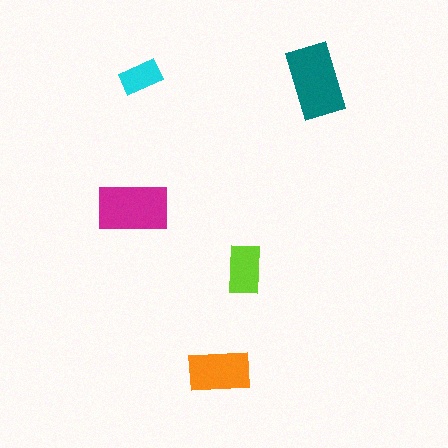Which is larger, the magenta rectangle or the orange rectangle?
The magenta one.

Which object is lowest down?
The orange rectangle is bottommost.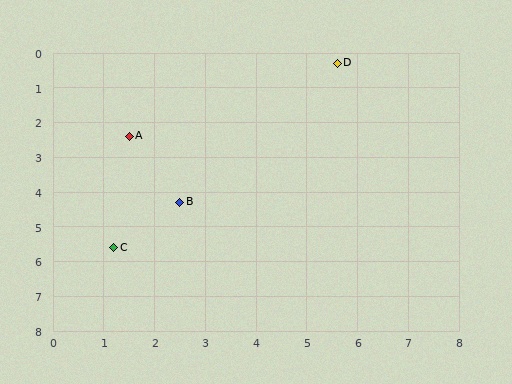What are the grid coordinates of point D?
Point D is at approximately (5.6, 0.3).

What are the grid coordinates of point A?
Point A is at approximately (1.5, 2.4).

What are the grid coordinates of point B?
Point B is at approximately (2.5, 4.3).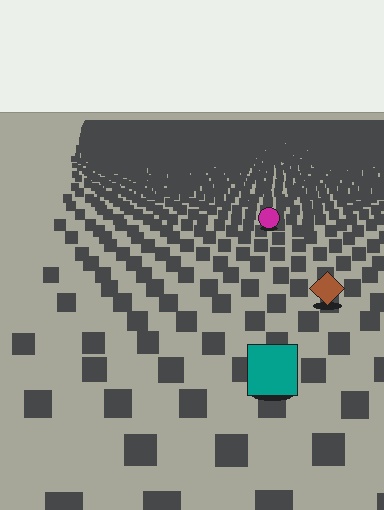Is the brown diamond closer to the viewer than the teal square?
No. The teal square is closer — you can tell from the texture gradient: the ground texture is coarser near it.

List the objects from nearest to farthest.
From nearest to farthest: the teal square, the brown diamond, the magenta circle.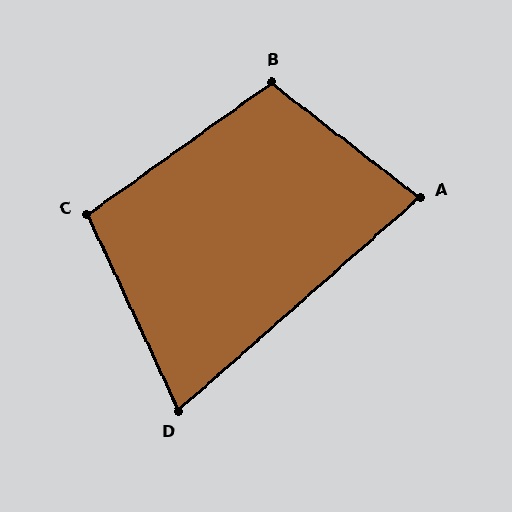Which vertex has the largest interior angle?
B, at approximately 107 degrees.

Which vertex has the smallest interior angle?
D, at approximately 73 degrees.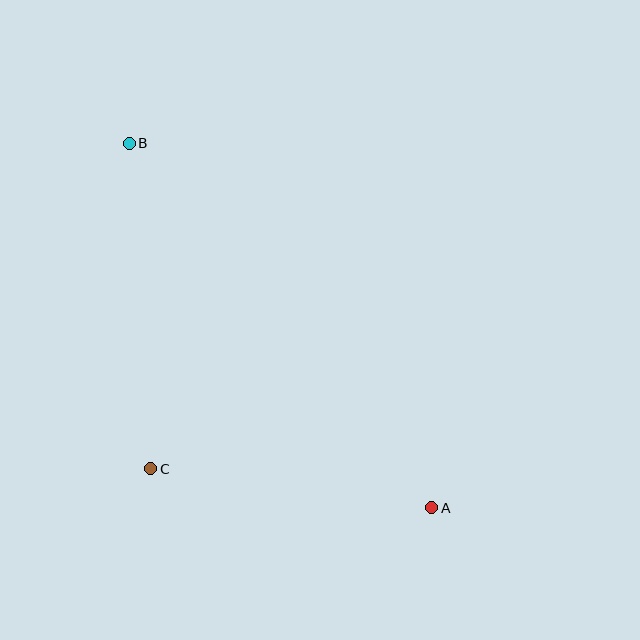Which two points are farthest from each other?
Points A and B are farthest from each other.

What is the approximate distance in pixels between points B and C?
The distance between B and C is approximately 327 pixels.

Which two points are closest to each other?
Points A and C are closest to each other.